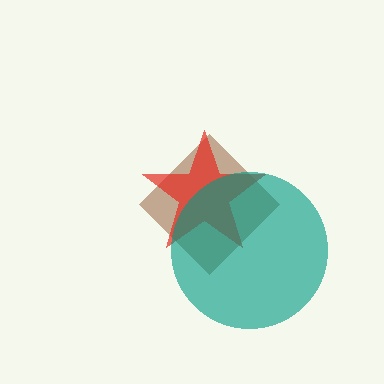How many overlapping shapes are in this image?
There are 3 overlapping shapes in the image.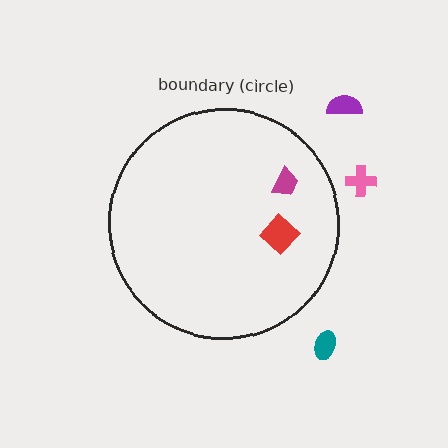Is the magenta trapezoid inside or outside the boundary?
Inside.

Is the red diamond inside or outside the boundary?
Inside.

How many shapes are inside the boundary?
2 inside, 3 outside.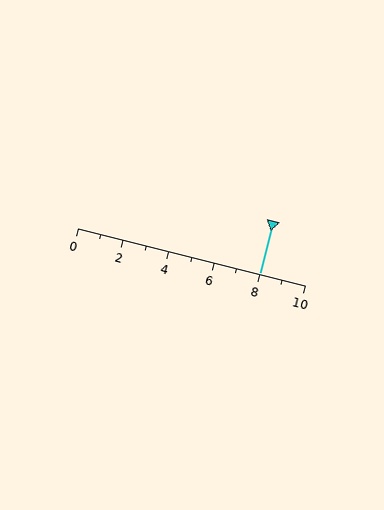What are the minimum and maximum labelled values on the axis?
The axis runs from 0 to 10.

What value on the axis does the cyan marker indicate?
The marker indicates approximately 8.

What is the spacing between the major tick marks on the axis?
The major ticks are spaced 2 apart.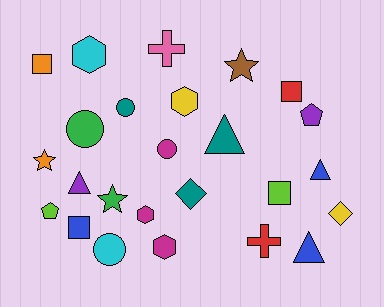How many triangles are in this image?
There are 4 triangles.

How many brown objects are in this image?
There is 1 brown object.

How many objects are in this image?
There are 25 objects.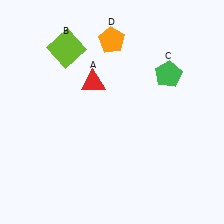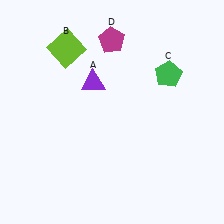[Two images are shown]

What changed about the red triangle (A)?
In Image 1, A is red. In Image 2, it changed to purple.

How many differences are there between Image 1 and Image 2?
There are 2 differences between the two images.